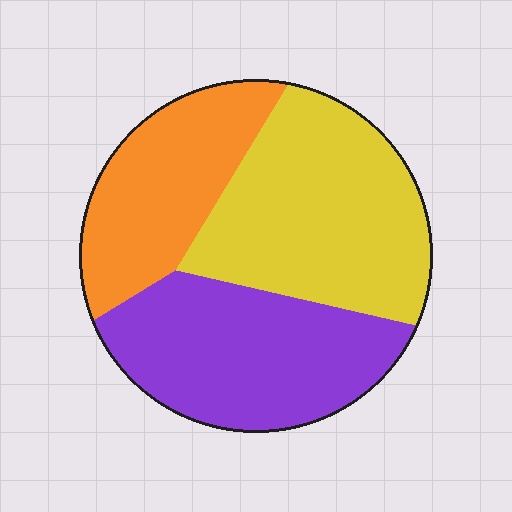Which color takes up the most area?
Yellow, at roughly 40%.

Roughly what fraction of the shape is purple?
Purple covers about 35% of the shape.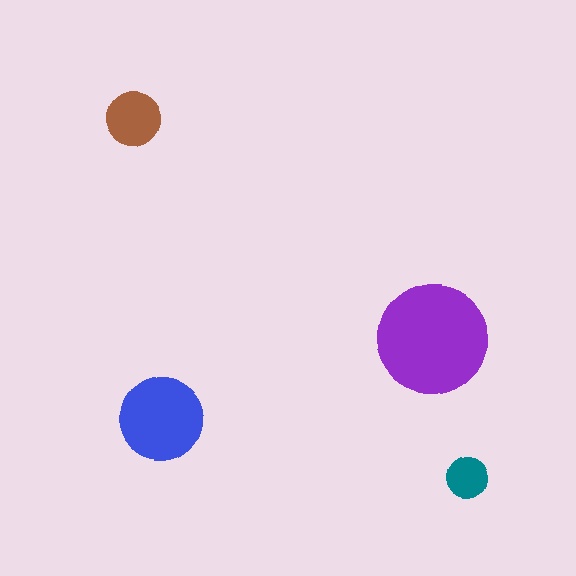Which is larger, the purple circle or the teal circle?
The purple one.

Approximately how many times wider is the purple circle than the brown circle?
About 2 times wider.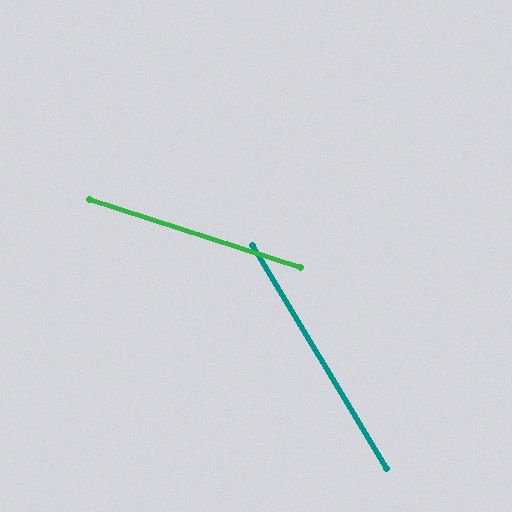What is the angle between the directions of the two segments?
Approximately 41 degrees.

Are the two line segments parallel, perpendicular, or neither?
Neither parallel nor perpendicular — they differ by about 41°.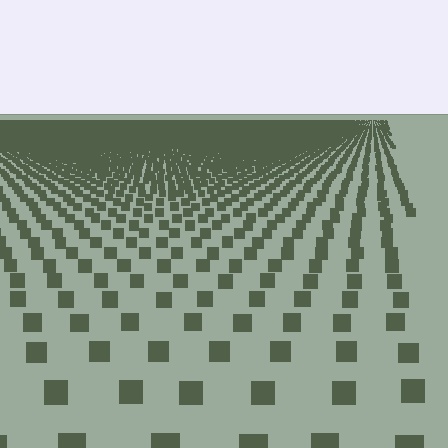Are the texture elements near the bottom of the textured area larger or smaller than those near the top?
Larger. Near the bottom, elements are closer to the viewer and appear at a bigger on-screen size.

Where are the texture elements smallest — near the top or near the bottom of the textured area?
Near the top.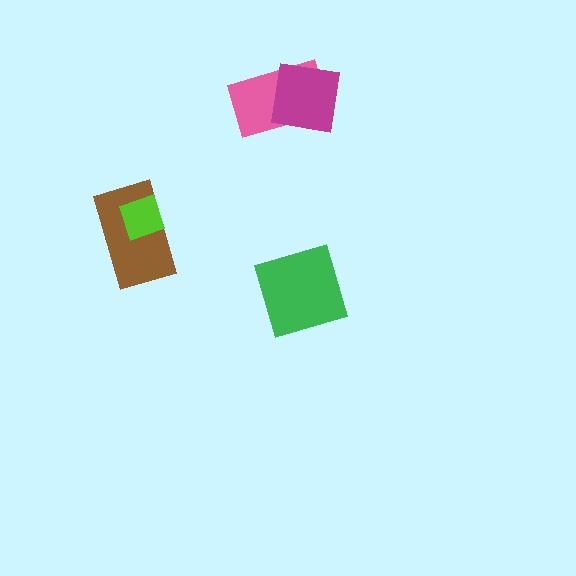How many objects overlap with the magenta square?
1 object overlaps with the magenta square.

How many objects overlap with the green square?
0 objects overlap with the green square.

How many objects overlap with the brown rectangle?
1 object overlaps with the brown rectangle.